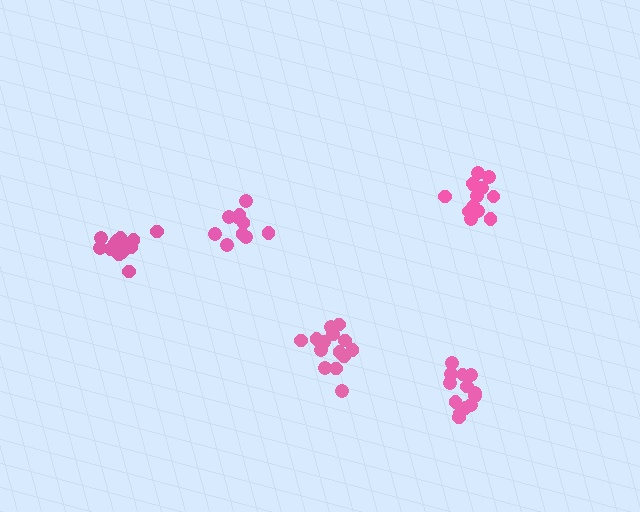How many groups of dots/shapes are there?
There are 5 groups.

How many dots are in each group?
Group 1: 13 dots, Group 2: 15 dots, Group 3: 10 dots, Group 4: 13 dots, Group 5: 13 dots (64 total).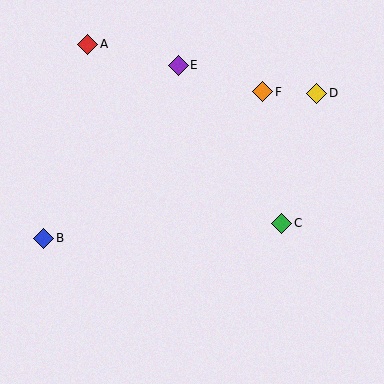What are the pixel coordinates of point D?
Point D is at (317, 93).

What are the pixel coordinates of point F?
Point F is at (263, 92).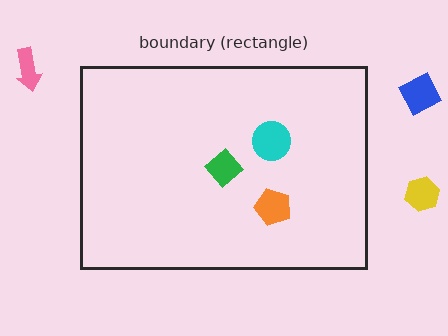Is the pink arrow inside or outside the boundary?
Outside.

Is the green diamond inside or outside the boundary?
Inside.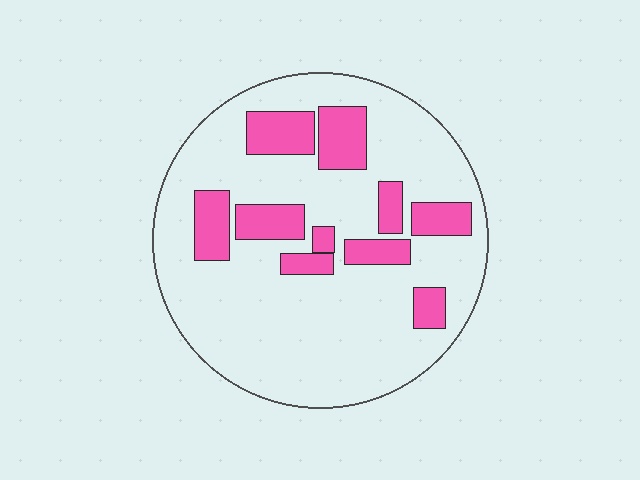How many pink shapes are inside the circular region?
10.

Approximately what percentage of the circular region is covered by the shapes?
Approximately 20%.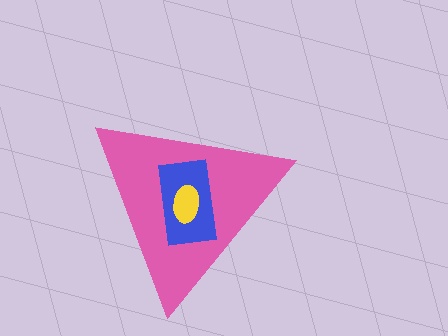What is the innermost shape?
The yellow ellipse.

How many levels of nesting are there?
3.